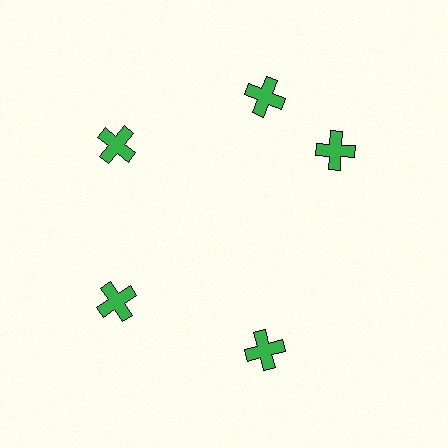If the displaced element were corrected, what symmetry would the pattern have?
It would have 5-fold rotational symmetry — the pattern would map onto itself every 72 degrees.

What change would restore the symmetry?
The symmetry would be restored by rotating it back into even spacing with its neighbors so that all 5 crosses sit at equal angles and equal distance from the center.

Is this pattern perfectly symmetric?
No. The 5 green crosses are arranged in a ring, but one element near the 3 o'clock position is rotated out of alignment along the ring, breaking the 5-fold rotational symmetry.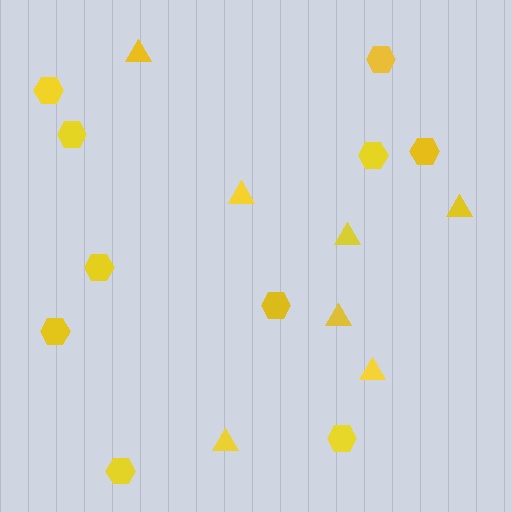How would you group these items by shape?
There are 2 groups: one group of triangles (7) and one group of hexagons (10).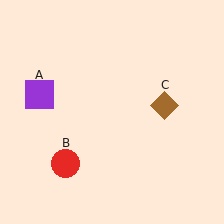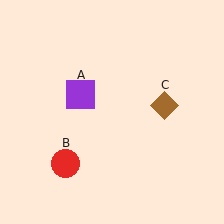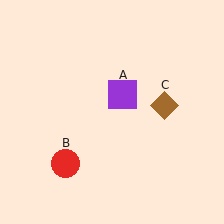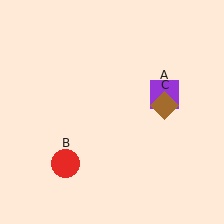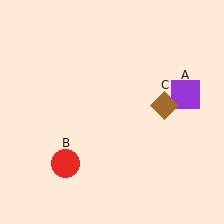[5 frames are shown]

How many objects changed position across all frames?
1 object changed position: purple square (object A).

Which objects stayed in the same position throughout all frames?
Red circle (object B) and brown diamond (object C) remained stationary.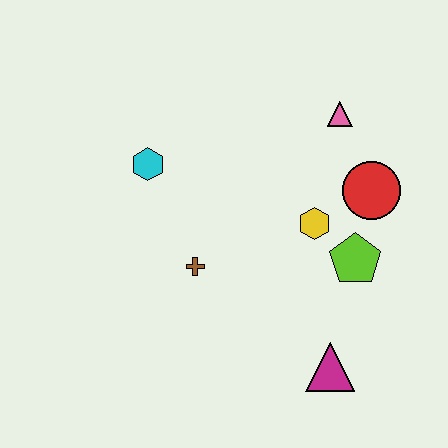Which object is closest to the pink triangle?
The red circle is closest to the pink triangle.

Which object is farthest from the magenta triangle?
The cyan hexagon is farthest from the magenta triangle.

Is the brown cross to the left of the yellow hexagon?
Yes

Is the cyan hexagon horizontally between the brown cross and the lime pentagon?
No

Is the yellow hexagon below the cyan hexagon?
Yes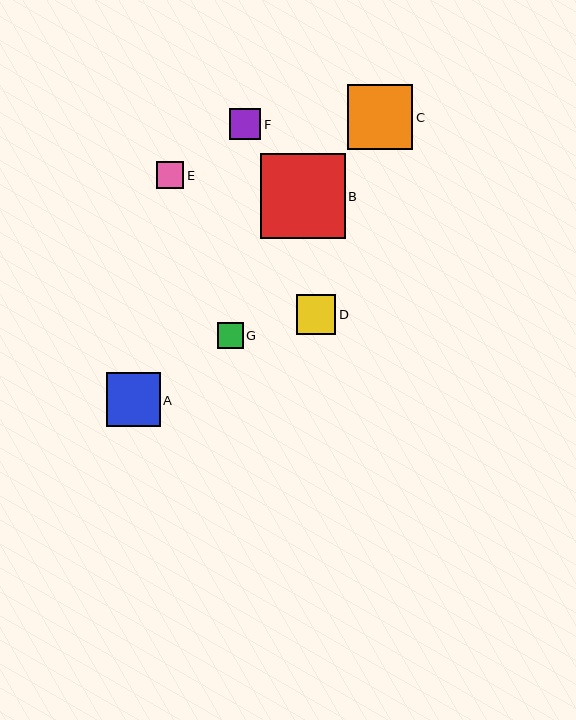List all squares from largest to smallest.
From largest to smallest: B, C, A, D, F, E, G.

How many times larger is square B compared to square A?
Square B is approximately 1.6 times the size of square A.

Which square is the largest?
Square B is the largest with a size of approximately 85 pixels.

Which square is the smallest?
Square G is the smallest with a size of approximately 26 pixels.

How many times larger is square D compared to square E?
Square D is approximately 1.5 times the size of square E.